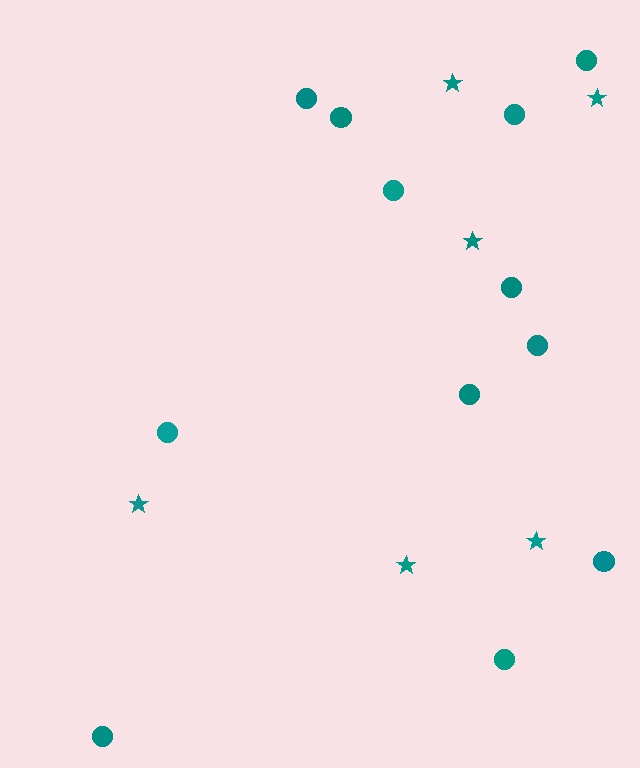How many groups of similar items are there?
There are 2 groups: one group of circles (12) and one group of stars (6).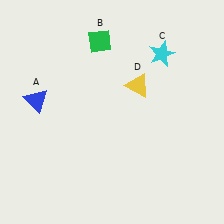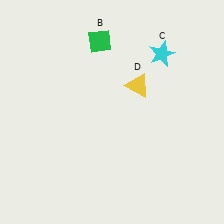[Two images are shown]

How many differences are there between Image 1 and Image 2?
There is 1 difference between the two images.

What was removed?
The blue triangle (A) was removed in Image 2.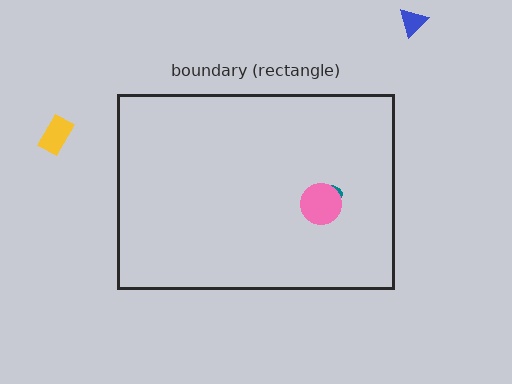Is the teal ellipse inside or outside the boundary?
Inside.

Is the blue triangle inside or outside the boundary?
Outside.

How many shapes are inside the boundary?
2 inside, 2 outside.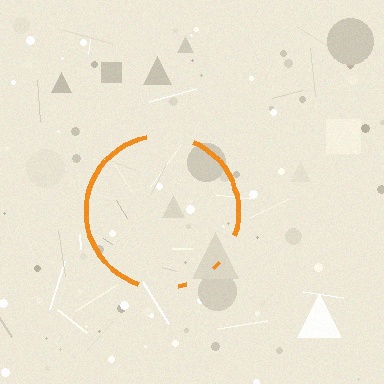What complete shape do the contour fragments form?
The contour fragments form a circle.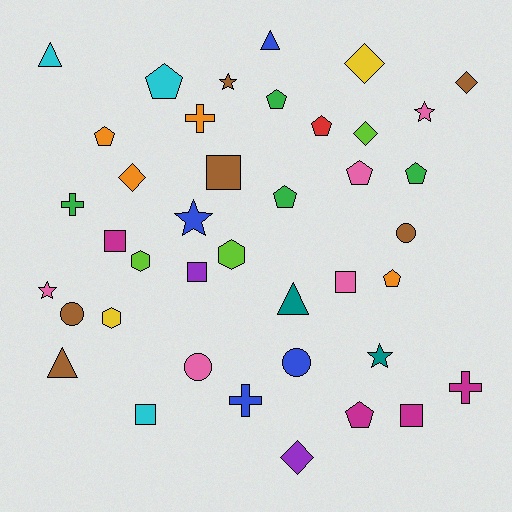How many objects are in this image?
There are 40 objects.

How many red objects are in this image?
There is 1 red object.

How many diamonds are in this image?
There are 5 diamonds.